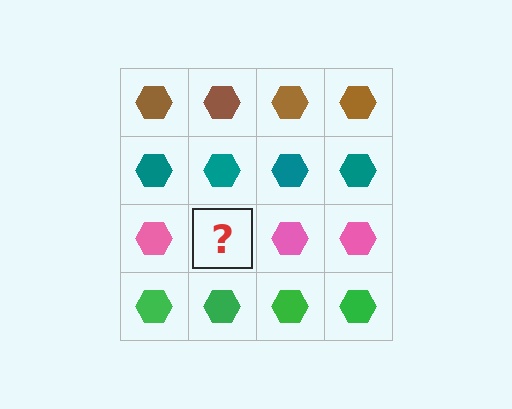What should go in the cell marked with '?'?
The missing cell should contain a pink hexagon.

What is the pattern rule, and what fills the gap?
The rule is that each row has a consistent color. The gap should be filled with a pink hexagon.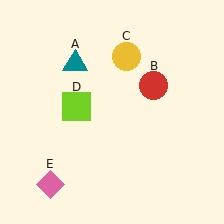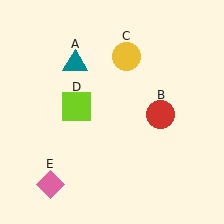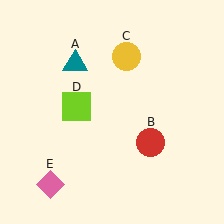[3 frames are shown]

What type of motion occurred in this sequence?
The red circle (object B) rotated clockwise around the center of the scene.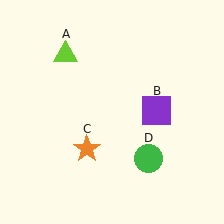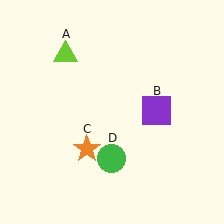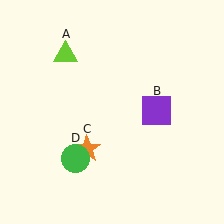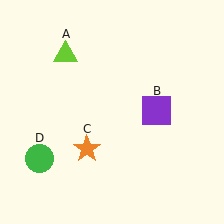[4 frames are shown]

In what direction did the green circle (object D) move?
The green circle (object D) moved left.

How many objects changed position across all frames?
1 object changed position: green circle (object D).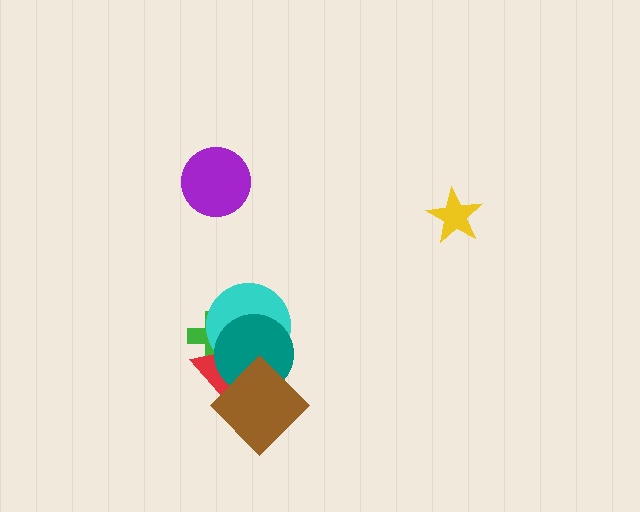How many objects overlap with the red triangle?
4 objects overlap with the red triangle.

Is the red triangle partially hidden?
Yes, it is partially covered by another shape.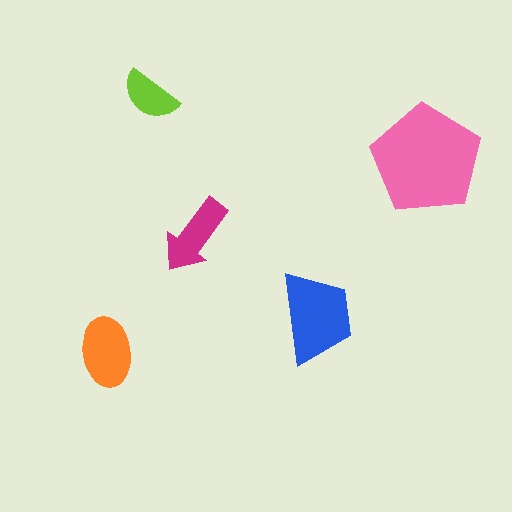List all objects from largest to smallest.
The pink pentagon, the blue trapezoid, the orange ellipse, the magenta arrow, the lime semicircle.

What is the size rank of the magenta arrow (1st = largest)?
4th.